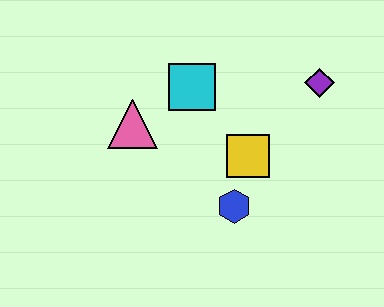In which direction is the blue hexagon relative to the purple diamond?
The blue hexagon is below the purple diamond.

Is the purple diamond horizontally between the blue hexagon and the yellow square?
No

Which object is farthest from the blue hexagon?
The purple diamond is farthest from the blue hexagon.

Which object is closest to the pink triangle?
The cyan square is closest to the pink triangle.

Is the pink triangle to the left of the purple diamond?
Yes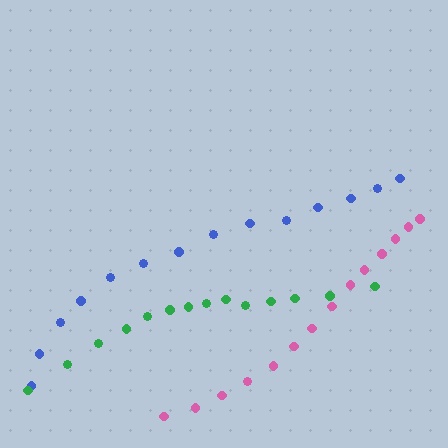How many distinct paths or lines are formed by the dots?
There are 3 distinct paths.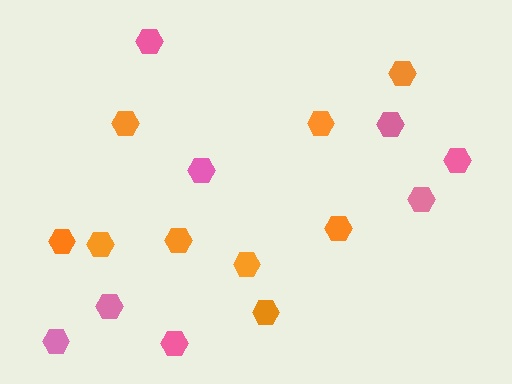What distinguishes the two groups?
There are 2 groups: one group of pink hexagons (8) and one group of orange hexagons (9).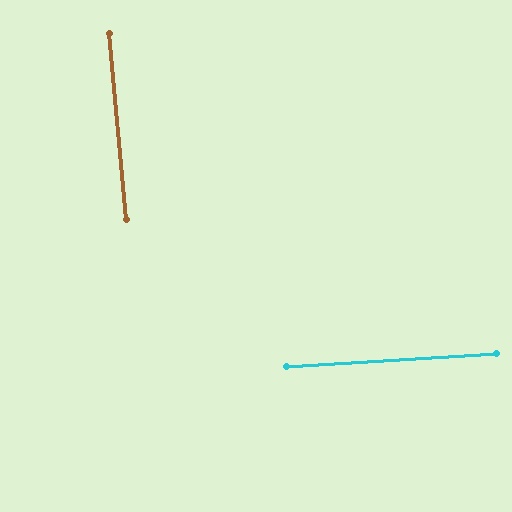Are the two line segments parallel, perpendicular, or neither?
Perpendicular — they meet at approximately 88°.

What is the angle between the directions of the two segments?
Approximately 88 degrees.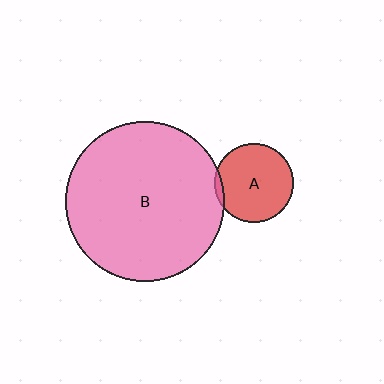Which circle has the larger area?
Circle B (pink).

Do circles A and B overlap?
Yes.